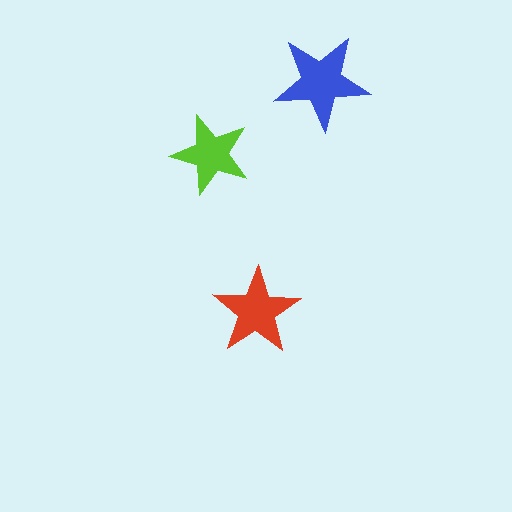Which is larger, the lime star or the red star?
The red one.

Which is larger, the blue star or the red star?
The blue one.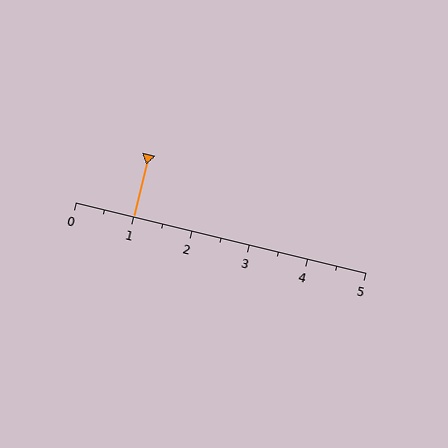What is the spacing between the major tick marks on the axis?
The major ticks are spaced 1 apart.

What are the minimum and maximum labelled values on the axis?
The axis runs from 0 to 5.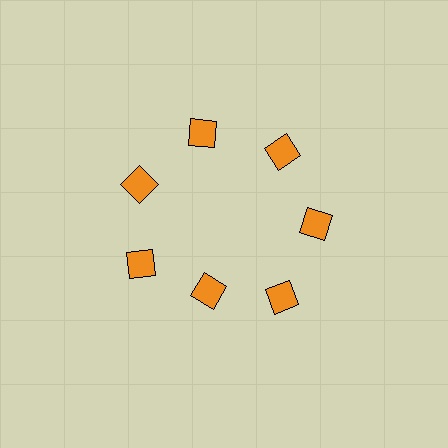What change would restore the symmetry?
The symmetry would be restored by moving it outward, back onto the ring so that all 7 diamonds sit at equal angles and equal distance from the center.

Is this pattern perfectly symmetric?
No. The 7 orange diamonds are arranged in a ring, but one element near the 6 o'clock position is pulled inward toward the center, breaking the 7-fold rotational symmetry.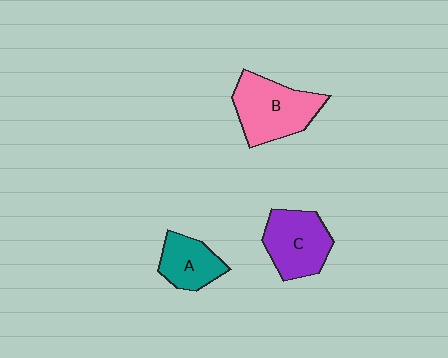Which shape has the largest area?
Shape B (pink).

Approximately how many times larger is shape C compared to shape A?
Approximately 1.4 times.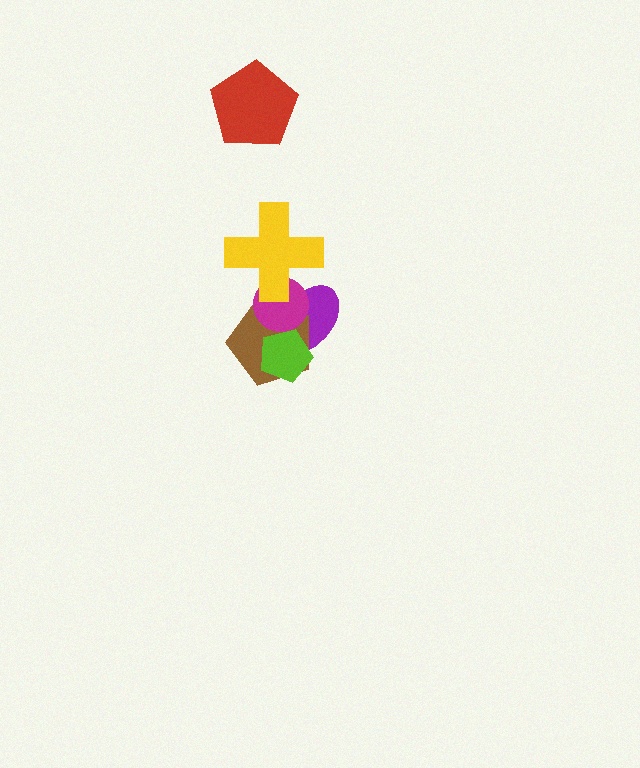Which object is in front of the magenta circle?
The yellow cross is in front of the magenta circle.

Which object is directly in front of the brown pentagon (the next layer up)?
The lime pentagon is directly in front of the brown pentagon.